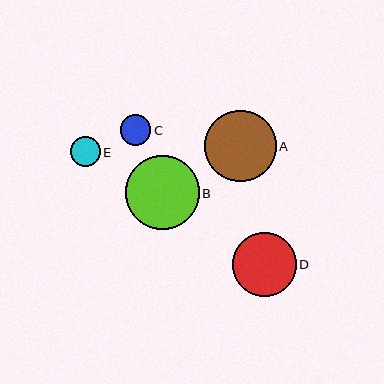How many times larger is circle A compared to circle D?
Circle A is approximately 1.1 times the size of circle D.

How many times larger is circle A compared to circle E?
Circle A is approximately 2.4 times the size of circle E.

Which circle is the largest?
Circle B is the largest with a size of approximately 74 pixels.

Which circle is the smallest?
Circle E is the smallest with a size of approximately 30 pixels.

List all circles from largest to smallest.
From largest to smallest: B, A, D, C, E.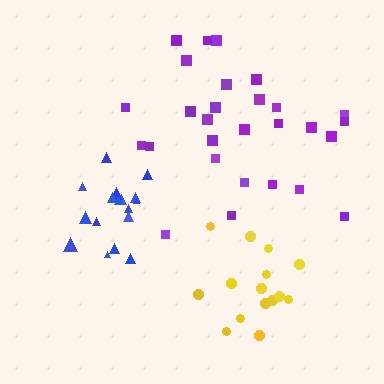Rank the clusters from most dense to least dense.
blue, yellow, purple.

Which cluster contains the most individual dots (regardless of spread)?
Purple (28).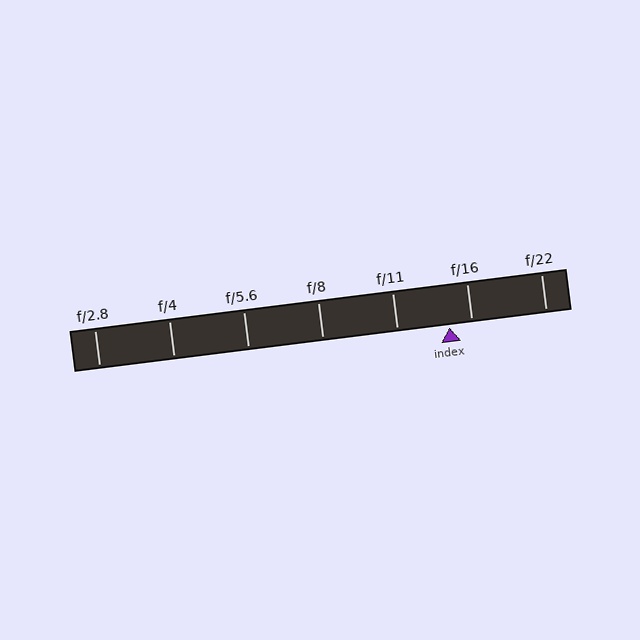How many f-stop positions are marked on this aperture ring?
There are 7 f-stop positions marked.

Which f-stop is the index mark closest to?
The index mark is closest to f/16.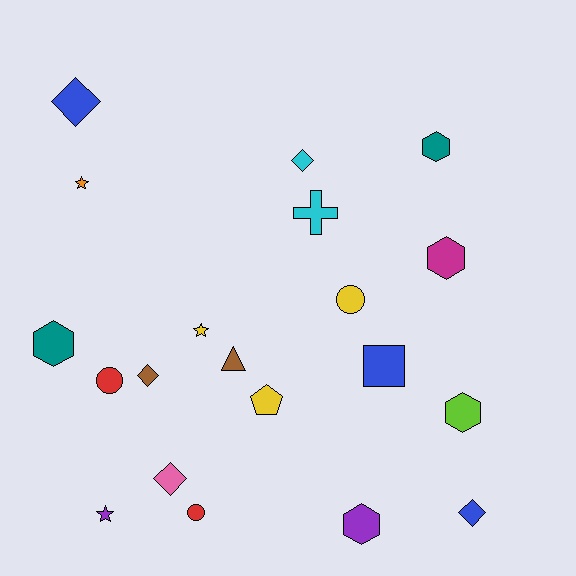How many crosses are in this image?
There is 1 cross.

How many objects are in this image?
There are 20 objects.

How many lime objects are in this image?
There is 1 lime object.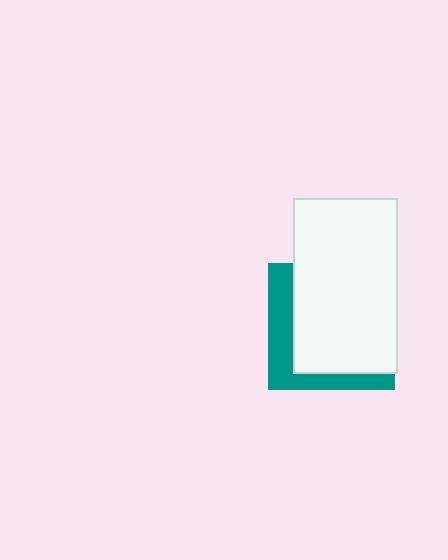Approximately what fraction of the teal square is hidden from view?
Roughly 70% of the teal square is hidden behind the white rectangle.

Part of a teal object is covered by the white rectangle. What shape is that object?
It is a square.